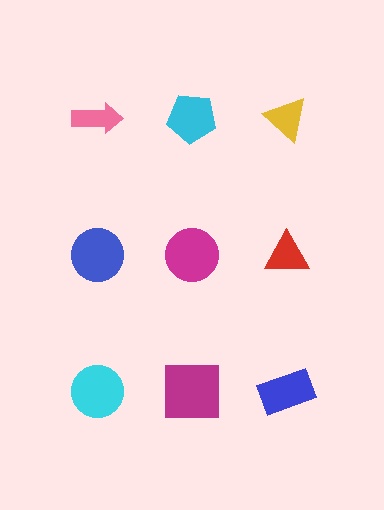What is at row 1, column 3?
A yellow triangle.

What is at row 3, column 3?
A blue rectangle.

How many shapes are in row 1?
3 shapes.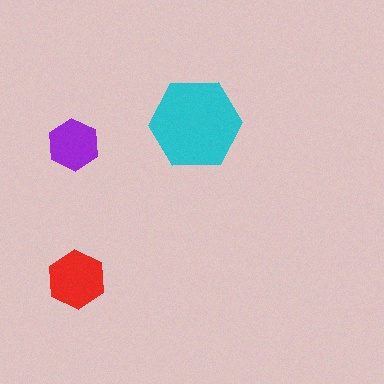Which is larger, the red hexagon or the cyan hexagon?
The cyan one.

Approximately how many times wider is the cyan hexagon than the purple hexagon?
About 2 times wider.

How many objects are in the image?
There are 3 objects in the image.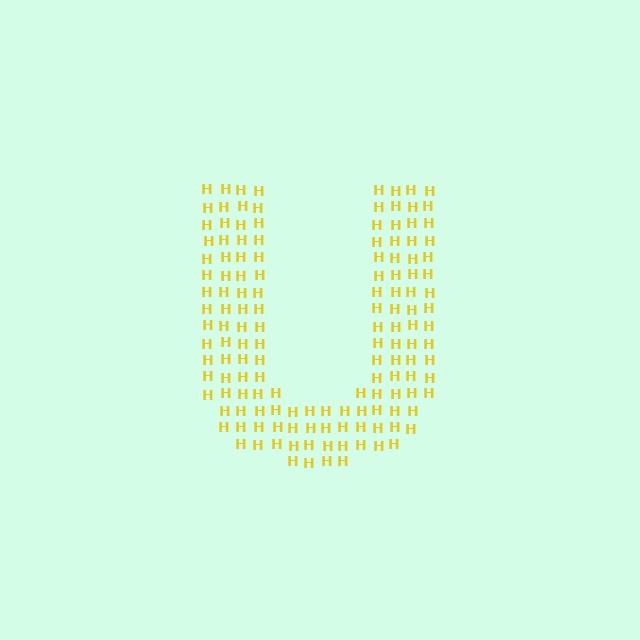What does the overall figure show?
The overall figure shows the letter U.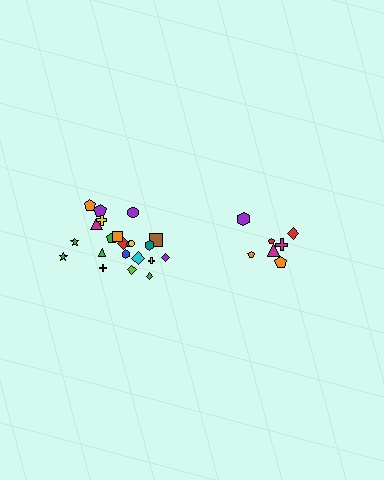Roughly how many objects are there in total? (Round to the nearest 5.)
Roughly 30 objects in total.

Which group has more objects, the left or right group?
The left group.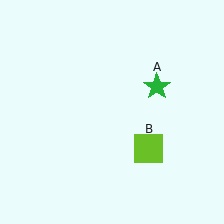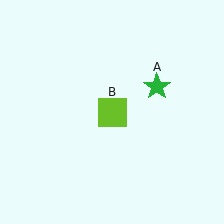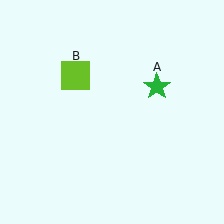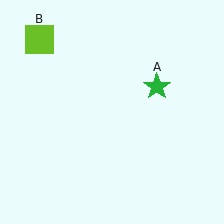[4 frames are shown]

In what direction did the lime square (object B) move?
The lime square (object B) moved up and to the left.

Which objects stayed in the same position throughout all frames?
Green star (object A) remained stationary.